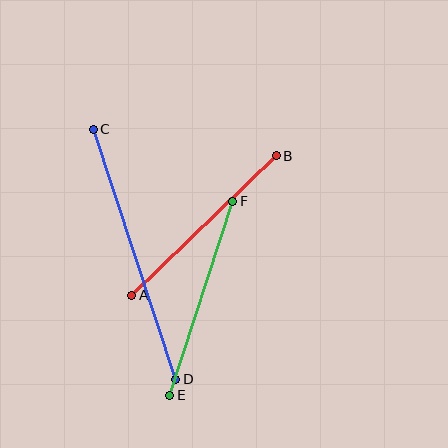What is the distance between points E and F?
The distance is approximately 204 pixels.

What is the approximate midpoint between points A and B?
The midpoint is at approximately (204, 225) pixels.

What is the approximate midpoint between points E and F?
The midpoint is at approximately (201, 298) pixels.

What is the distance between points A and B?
The distance is approximately 201 pixels.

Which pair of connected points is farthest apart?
Points C and D are farthest apart.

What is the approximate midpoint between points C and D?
The midpoint is at approximately (134, 254) pixels.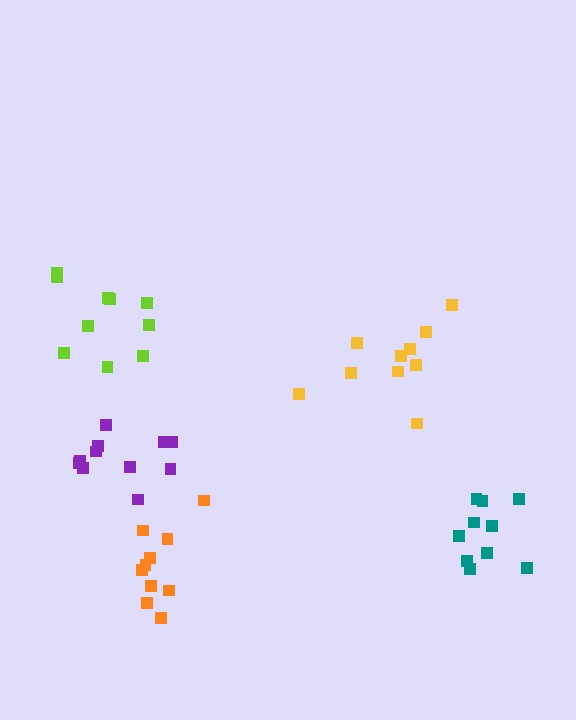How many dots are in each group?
Group 1: 10 dots, Group 2: 11 dots, Group 3: 10 dots, Group 4: 10 dots, Group 5: 10 dots (51 total).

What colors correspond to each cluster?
The clusters are colored: orange, purple, yellow, teal, lime.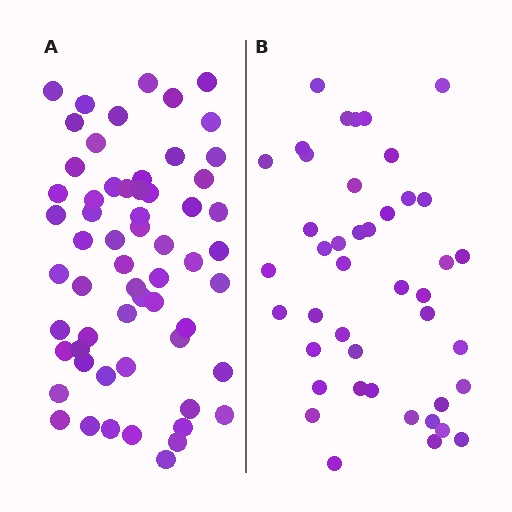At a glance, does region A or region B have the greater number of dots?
Region A (the left region) has more dots.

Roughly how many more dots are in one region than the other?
Region A has approximately 15 more dots than region B.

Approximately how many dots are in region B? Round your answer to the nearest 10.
About 40 dots. (The exact count is 43, which rounds to 40.)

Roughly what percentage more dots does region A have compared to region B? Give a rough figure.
About 40% more.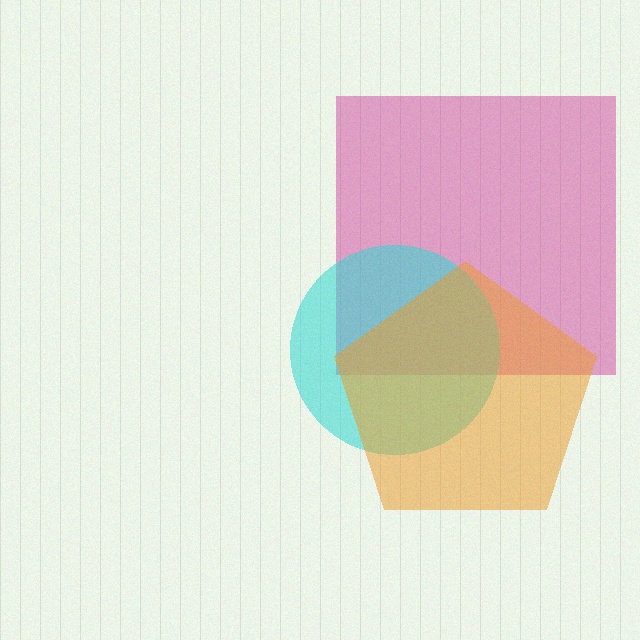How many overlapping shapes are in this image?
There are 3 overlapping shapes in the image.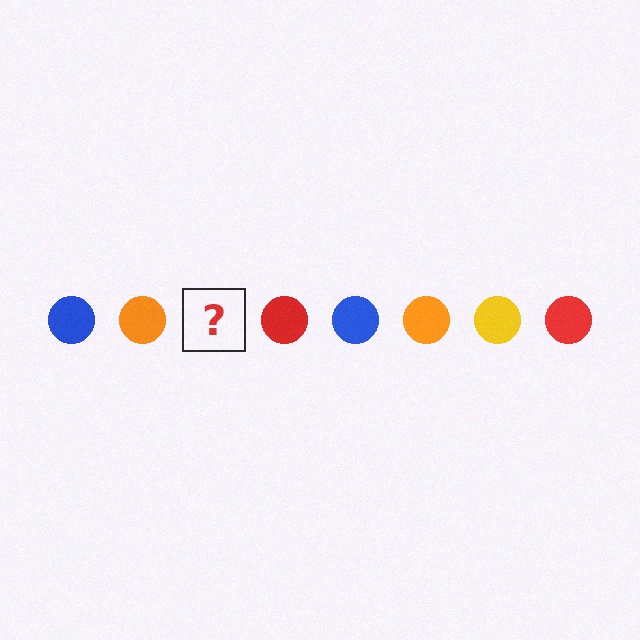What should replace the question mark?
The question mark should be replaced with a yellow circle.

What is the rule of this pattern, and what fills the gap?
The rule is that the pattern cycles through blue, orange, yellow, red circles. The gap should be filled with a yellow circle.